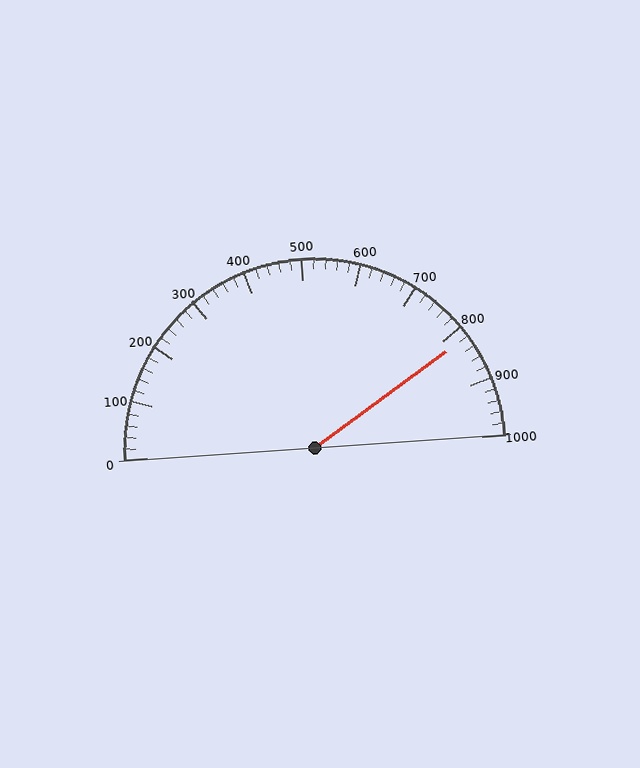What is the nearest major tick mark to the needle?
The nearest major tick mark is 800.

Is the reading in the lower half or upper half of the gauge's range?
The reading is in the upper half of the range (0 to 1000).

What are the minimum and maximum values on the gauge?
The gauge ranges from 0 to 1000.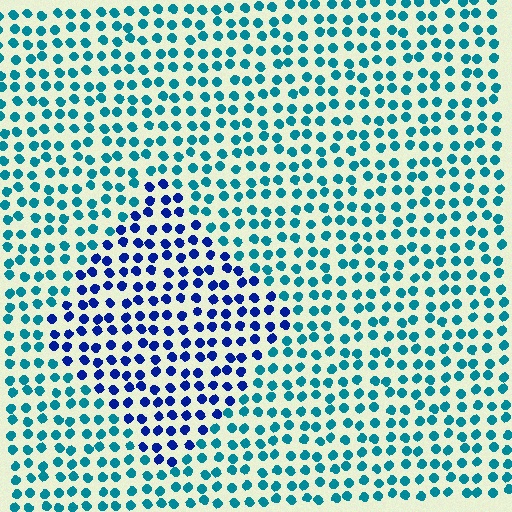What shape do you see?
I see a diamond.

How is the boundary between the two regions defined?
The boundary is defined purely by a slight shift in hue (about 44 degrees). Spacing, size, and orientation are identical on both sides.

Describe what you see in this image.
The image is filled with small teal elements in a uniform arrangement. A diamond-shaped region is visible where the elements are tinted to a slightly different hue, forming a subtle color boundary.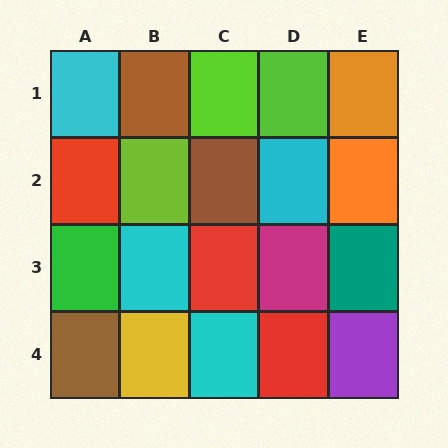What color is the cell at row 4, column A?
Brown.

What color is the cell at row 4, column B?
Yellow.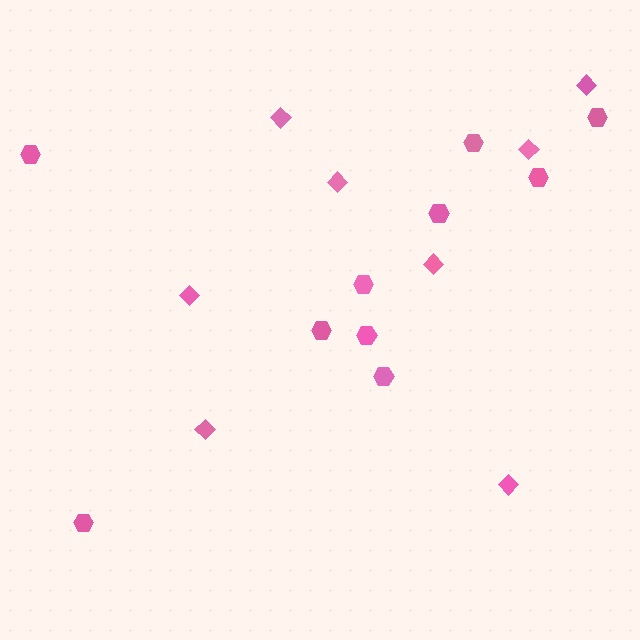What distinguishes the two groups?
There are 2 groups: one group of hexagons (10) and one group of diamonds (8).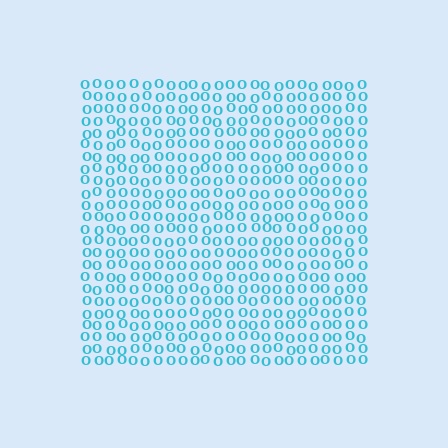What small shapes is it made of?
It is made of small letter O's.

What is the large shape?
The large shape is a square.